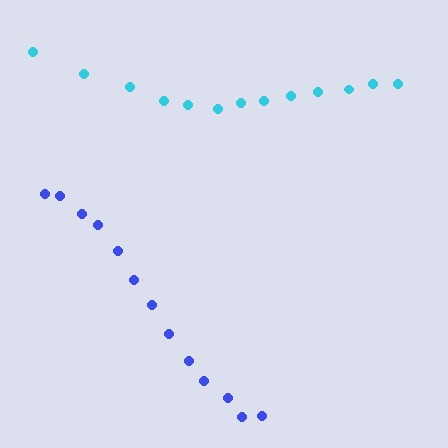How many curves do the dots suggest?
There are 2 distinct paths.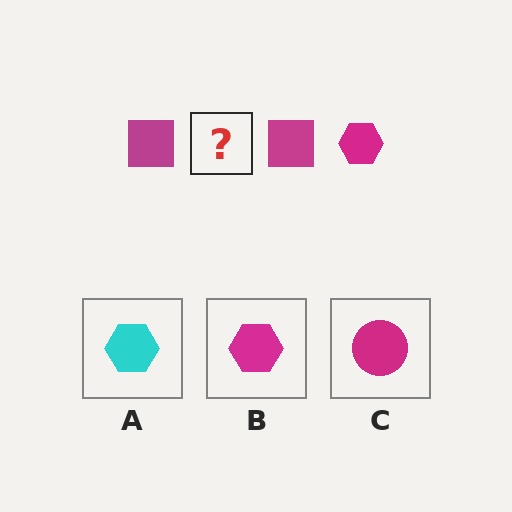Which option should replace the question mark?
Option B.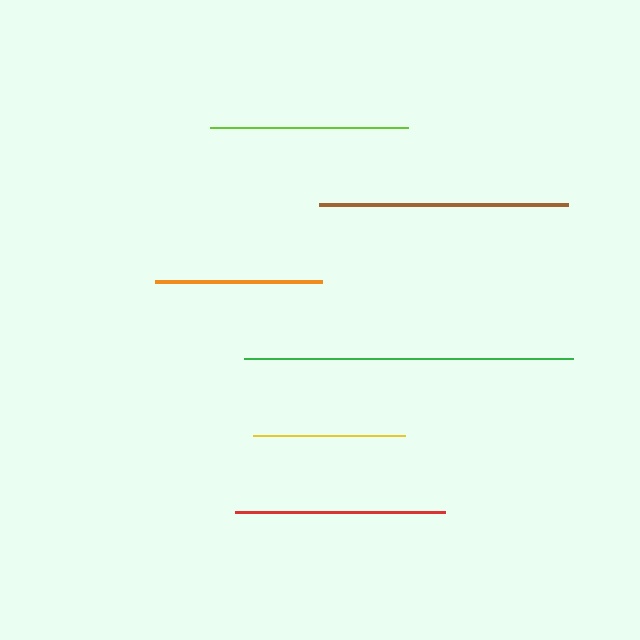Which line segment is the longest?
The green line is the longest at approximately 329 pixels.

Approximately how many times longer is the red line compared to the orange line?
The red line is approximately 1.3 times the length of the orange line.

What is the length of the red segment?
The red segment is approximately 210 pixels long.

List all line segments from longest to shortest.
From longest to shortest: green, brown, red, lime, orange, yellow.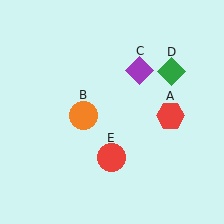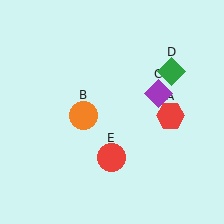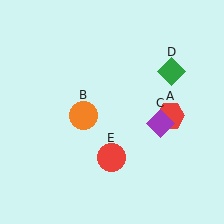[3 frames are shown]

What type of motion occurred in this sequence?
The purple diamond (object C) rotated clockwise around the center of the scene.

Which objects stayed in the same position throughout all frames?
Red hexagon (object A) and orange circle (object B) and green diamond (object D) and red circle (object E) remained stationary.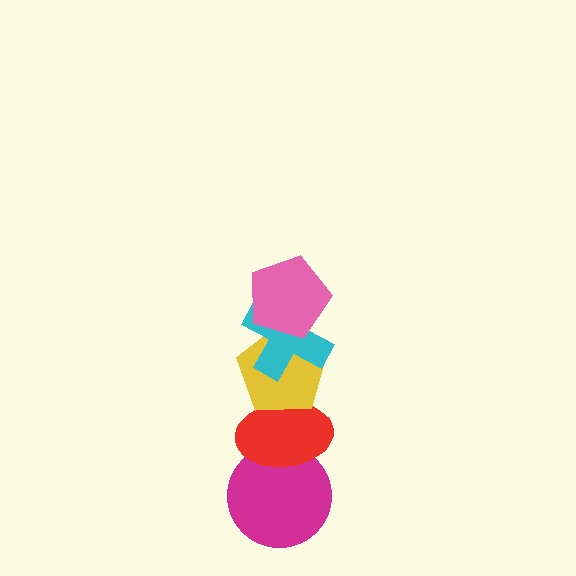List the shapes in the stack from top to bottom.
From top to bottom: the pink pentagon, the cyan cross, the yellow pentagon, the red ellipse, the magenta circle.